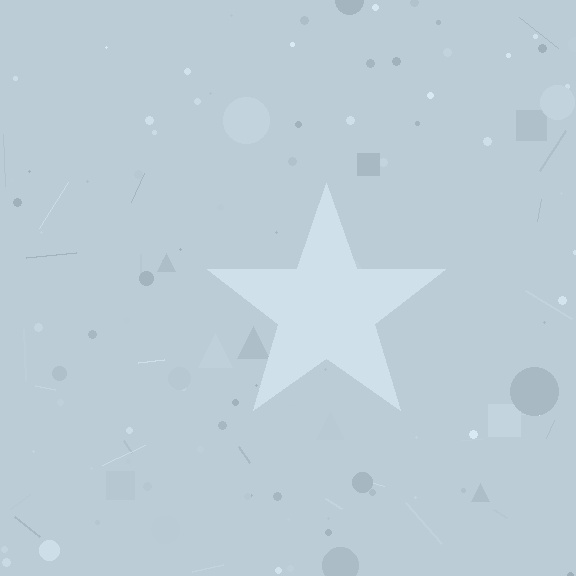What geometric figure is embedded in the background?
A star is embedded in the background.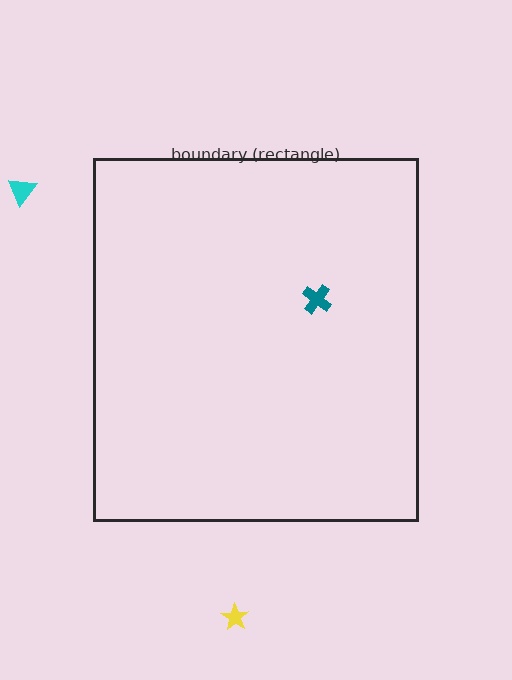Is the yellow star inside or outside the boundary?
Outside.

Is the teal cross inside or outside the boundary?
Inside.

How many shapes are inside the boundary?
1 inside, 2 outside.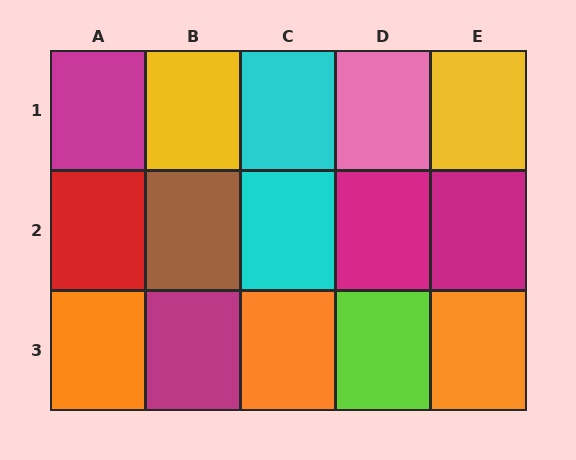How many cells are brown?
1 cell is brown.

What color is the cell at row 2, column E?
Magenta.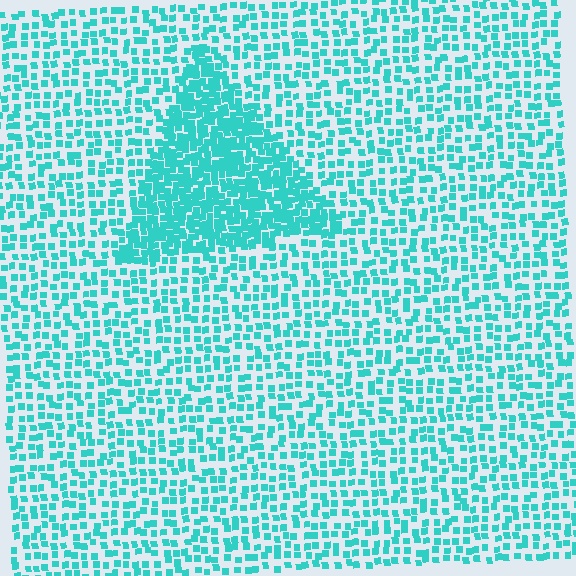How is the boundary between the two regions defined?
The boundary is defined by a change in element density (approximately 2.2x ratio). All elements are the same color, size, and shape.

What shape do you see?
I see a triangle.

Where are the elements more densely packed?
The elements are more densely packed inside the triangle boundary.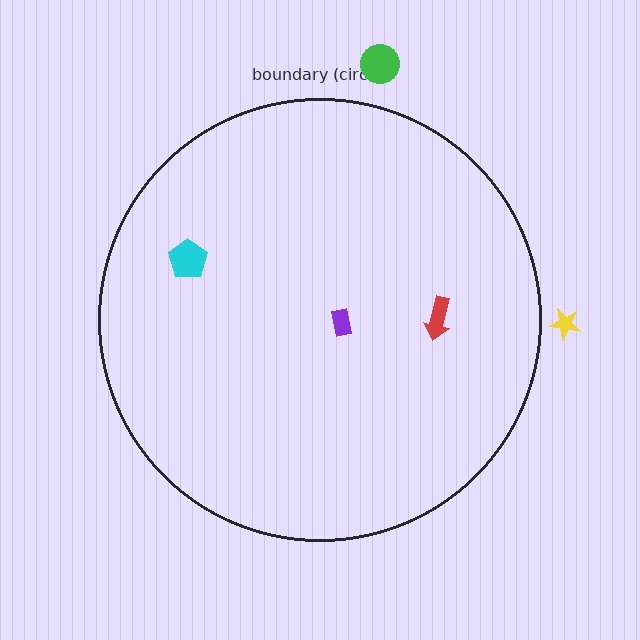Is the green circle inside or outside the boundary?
Outside.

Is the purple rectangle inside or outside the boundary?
Inside.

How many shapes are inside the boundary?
3 inside, 2 outside.